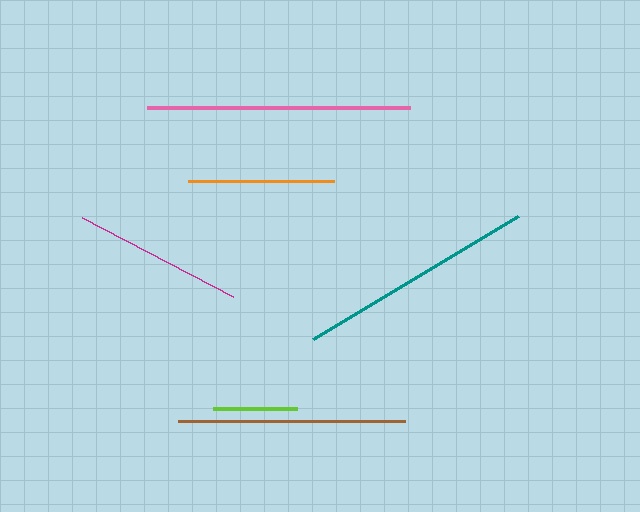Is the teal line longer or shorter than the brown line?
The teal line is longer than the brown line.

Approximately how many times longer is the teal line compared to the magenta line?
The teal line is approximately 1.4 times the length of the magenta line.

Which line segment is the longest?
The pink line is the longest at approximately 262 pixels.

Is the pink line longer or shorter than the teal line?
The pink line is longer than the teal line.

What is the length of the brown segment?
The brown segment is approximately 227 pixels long.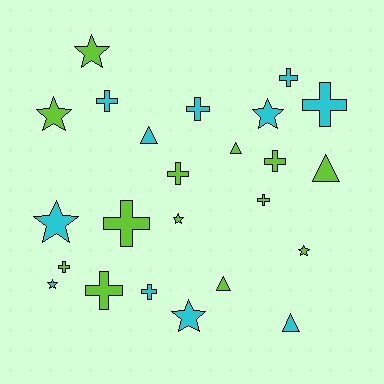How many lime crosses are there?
There are 6 lime crosses.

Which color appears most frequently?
Lime, with 13 objects.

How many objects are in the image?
There are 24 objects.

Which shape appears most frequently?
Cross, with 11 objects.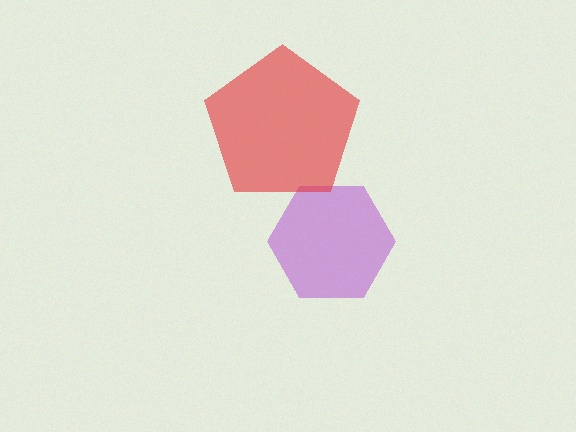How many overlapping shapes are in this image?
There are 2 overlapping shapes in the image.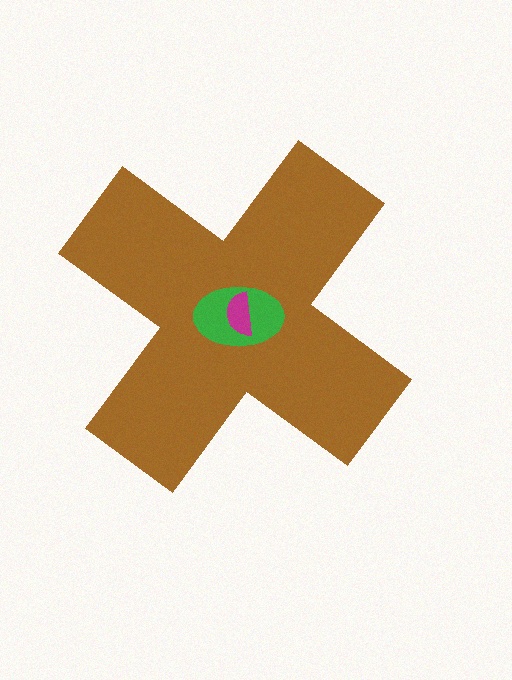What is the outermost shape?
The brown cross.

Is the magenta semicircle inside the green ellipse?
Yes.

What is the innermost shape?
The magenta semicircle.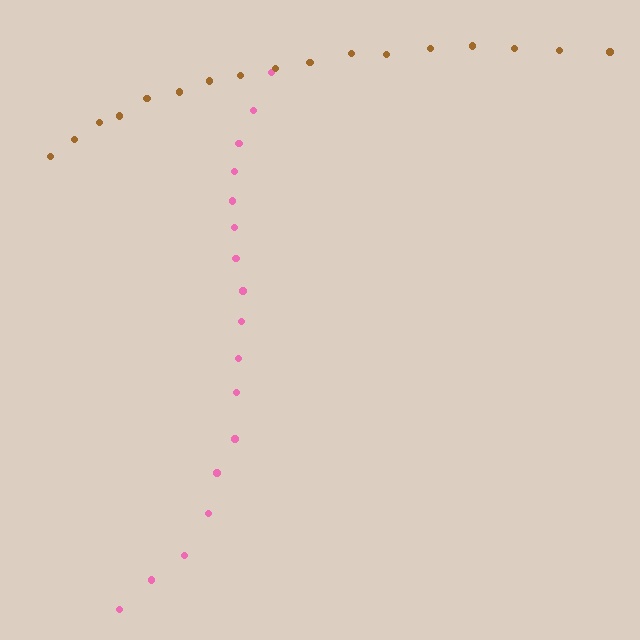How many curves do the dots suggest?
There are 2 distinct paths.